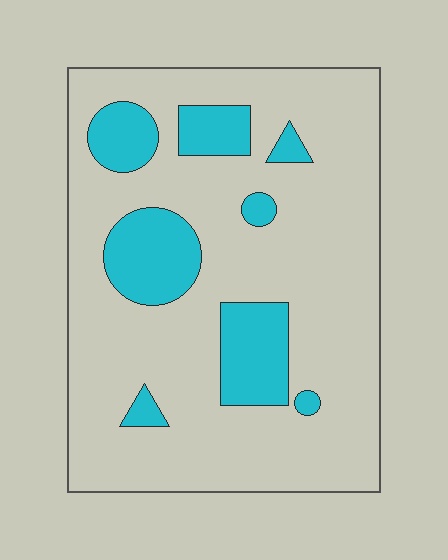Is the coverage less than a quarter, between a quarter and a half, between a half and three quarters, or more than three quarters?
Less than a quarter.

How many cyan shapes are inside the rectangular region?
8.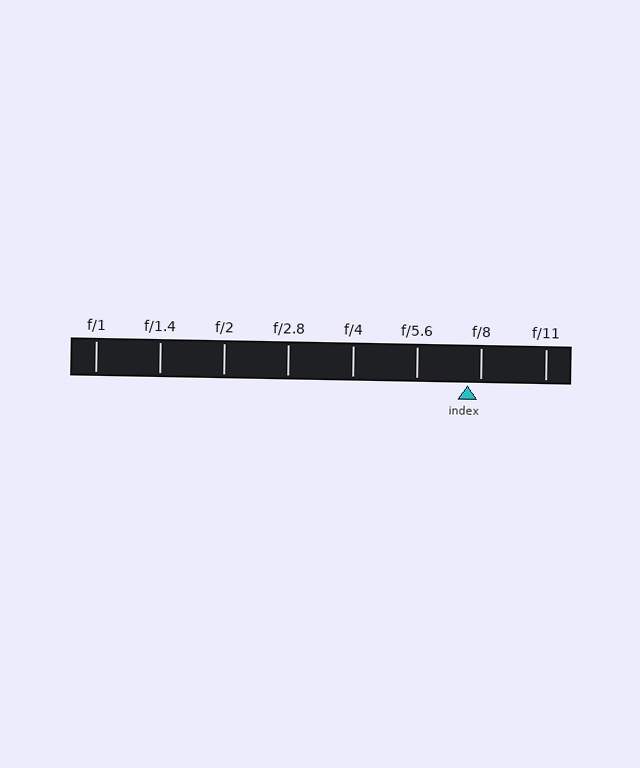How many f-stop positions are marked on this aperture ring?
There are 8 f-stop positions marked.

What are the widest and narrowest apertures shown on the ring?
The widest aperture shown is f/1 and the narrowest is f/11.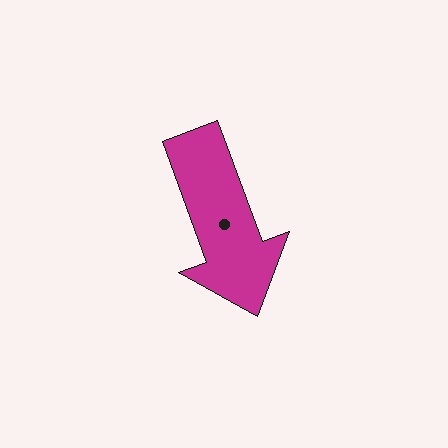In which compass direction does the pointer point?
South.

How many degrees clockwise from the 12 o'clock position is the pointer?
Approximately 160 degrees.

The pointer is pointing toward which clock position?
Roughly 5 o'clock.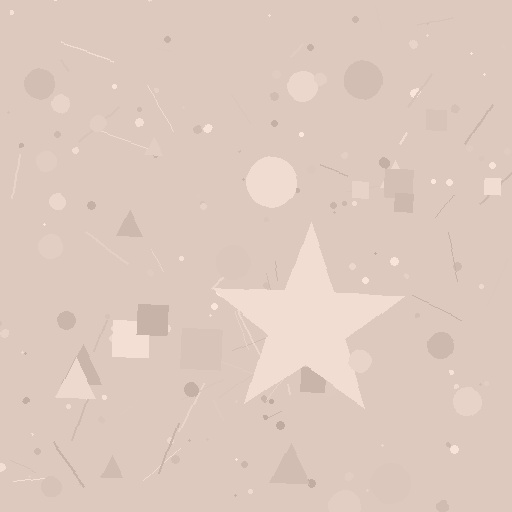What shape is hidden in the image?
A star is hidden in the image.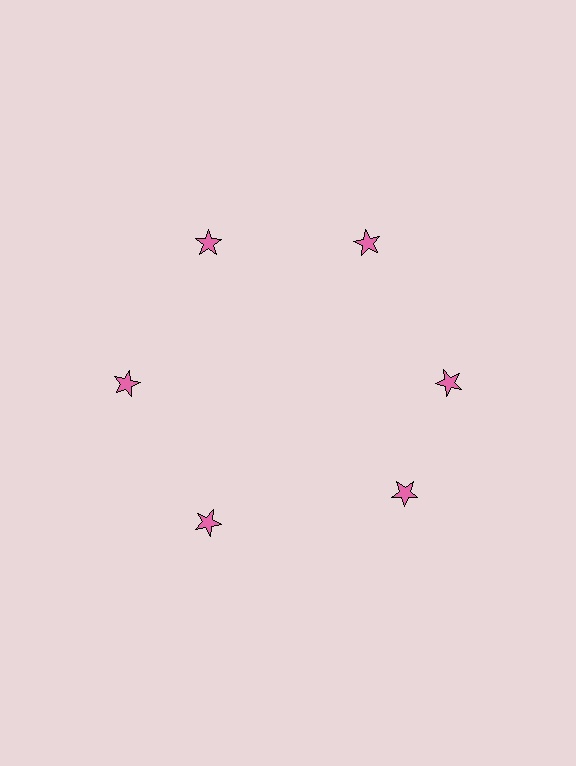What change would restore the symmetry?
The symmetry would be restored by rotating it back into even spacing with its neighbors so that all 6 stars sit at equal angles and equal distance from the center.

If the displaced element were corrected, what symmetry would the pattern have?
It would have 6-fold rotational symmetry — the pattern would map onto itself every 60 degrees.